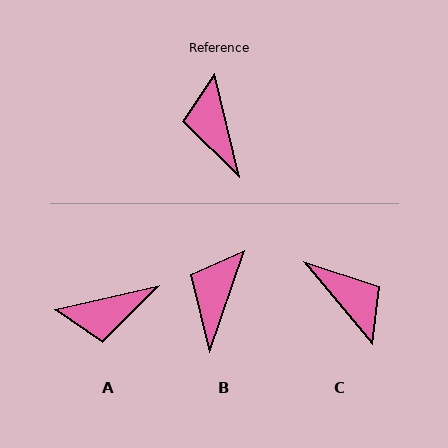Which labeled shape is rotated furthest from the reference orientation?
C, about 153 degrees away.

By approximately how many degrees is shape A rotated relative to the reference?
Approximately 90 degrees counter-clockwise.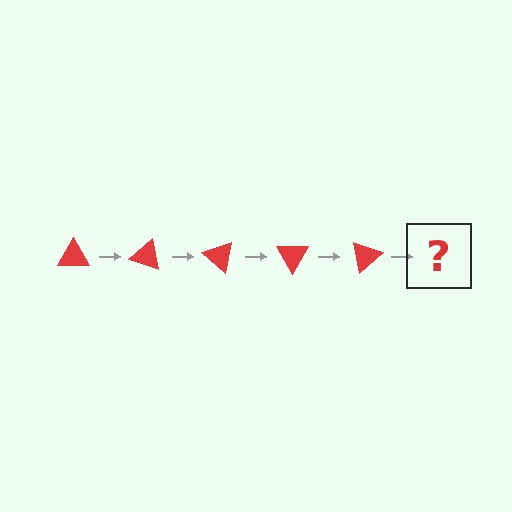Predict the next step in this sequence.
The next step is a red triangle rotated 100 degrees.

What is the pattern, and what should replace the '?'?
The pattern is that the triangle rotates 20 degrees each step. The '?' should be a red triangle rotated 100 degrees.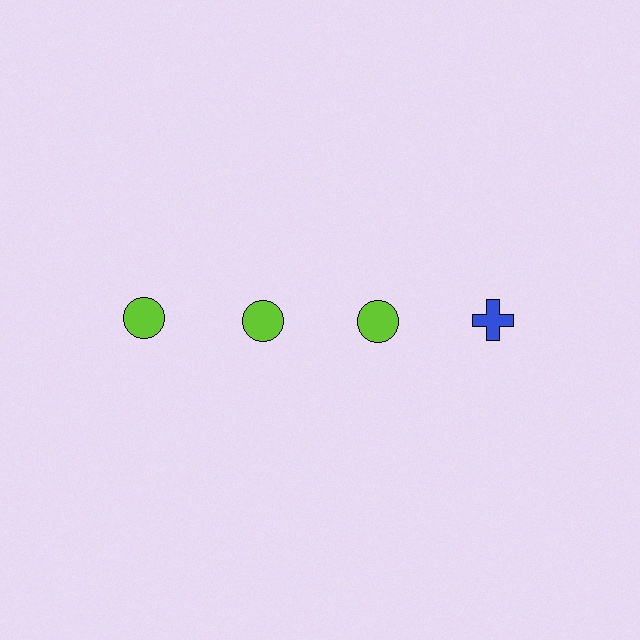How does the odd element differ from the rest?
It differs in both color (blue instead of lime) and shape (cross instead of circle).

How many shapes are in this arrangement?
There are 4 shapes arranged in a grid pattern.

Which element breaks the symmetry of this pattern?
The blue cross in the top row, second from right column breaks the symmetry. All other shapes are lime circles.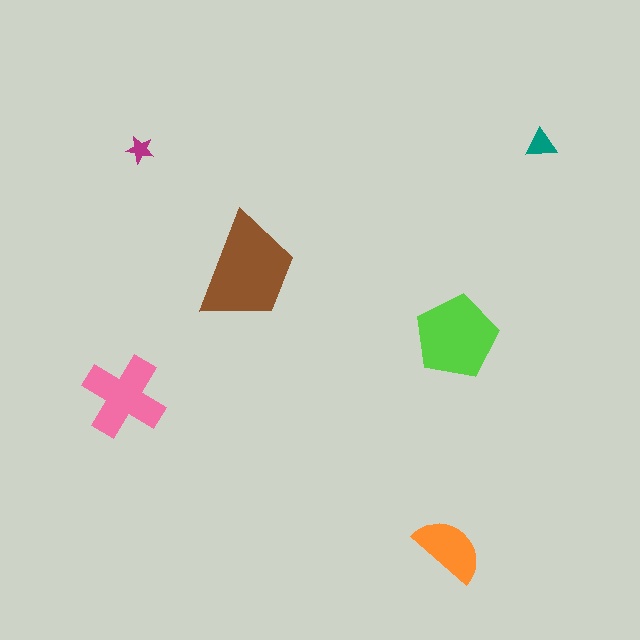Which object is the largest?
The brown trapezoid.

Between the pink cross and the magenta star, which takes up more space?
The pink cross.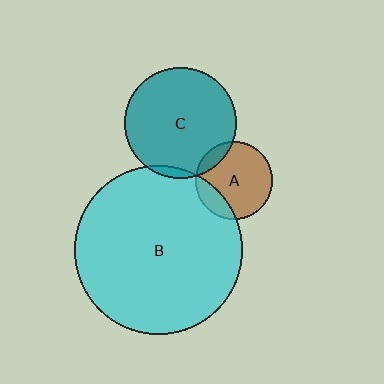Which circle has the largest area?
Circle B (cyan).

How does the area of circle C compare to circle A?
Approximately 2.1 times.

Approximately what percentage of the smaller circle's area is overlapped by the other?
Approximately 10%.